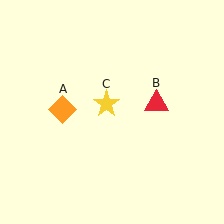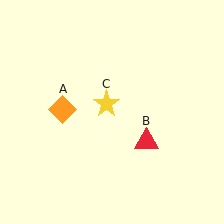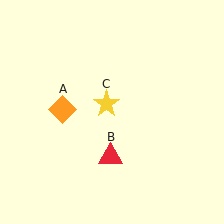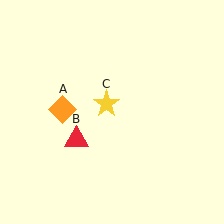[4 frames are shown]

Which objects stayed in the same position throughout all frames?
Orange diamond (object A) and yellow star (object C) remained stationary.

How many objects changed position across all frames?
1 object changed position: red triangle (object B).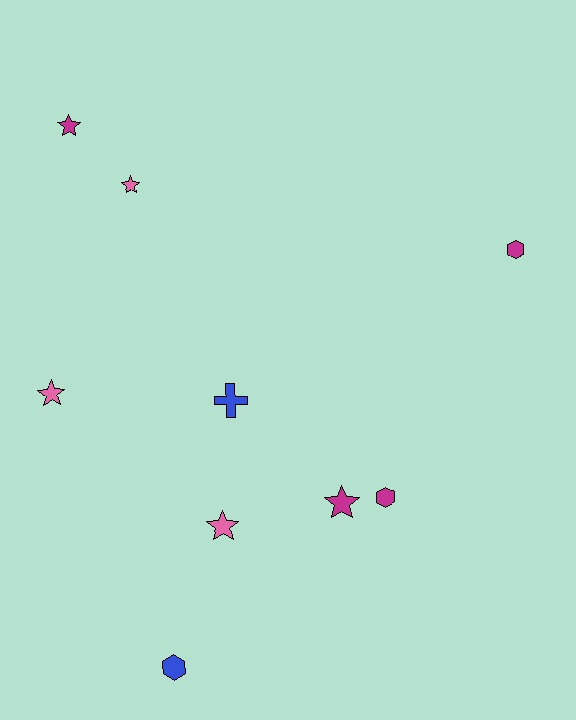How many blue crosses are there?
There is 1 blue cross.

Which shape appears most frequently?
Star, with 5 objects.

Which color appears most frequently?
Magenta, with 4 objects.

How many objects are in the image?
There are 9 objects.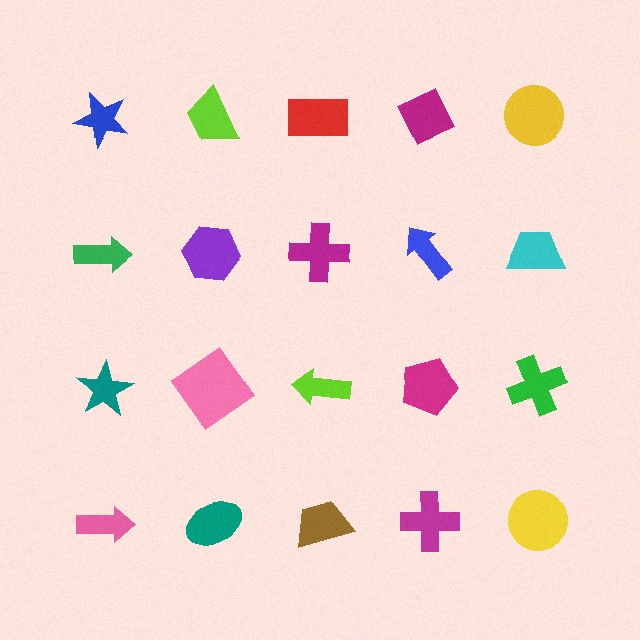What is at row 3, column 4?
A magenta pentagon.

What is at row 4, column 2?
A teal ellipse.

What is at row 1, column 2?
A lime trapezoid.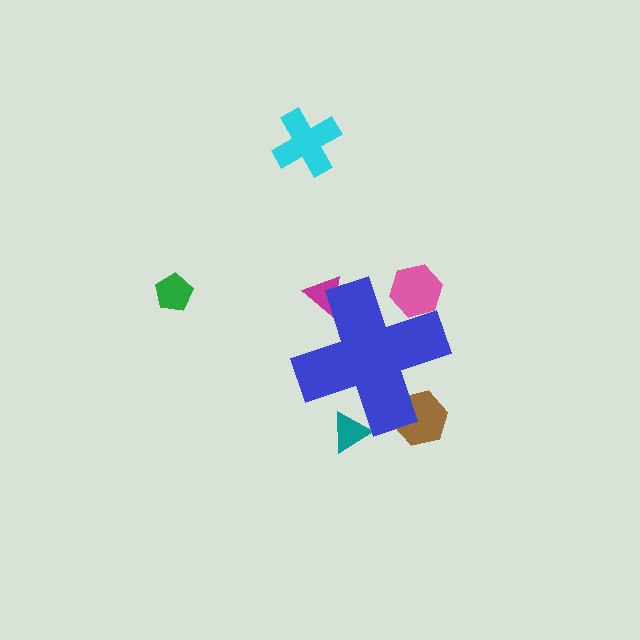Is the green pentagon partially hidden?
No, the green pentagon is fully visible.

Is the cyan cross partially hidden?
No, the cyan cross is fully visible.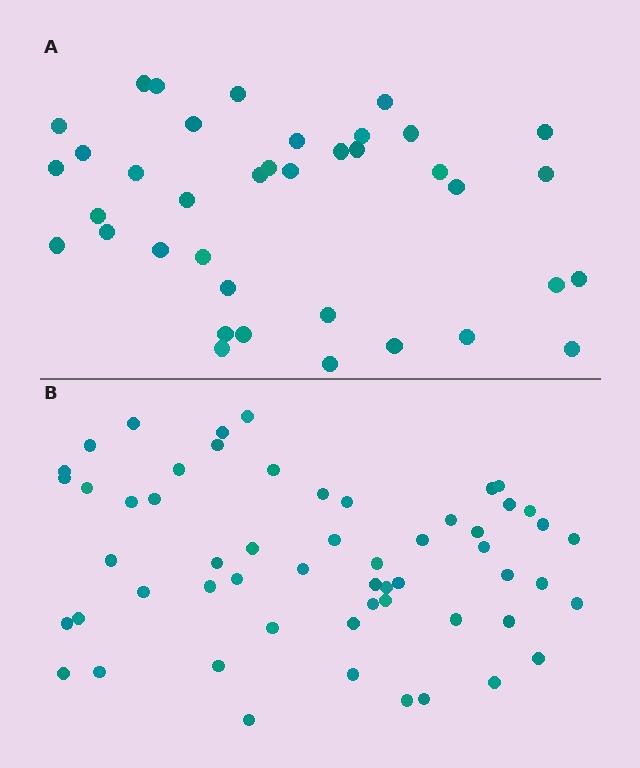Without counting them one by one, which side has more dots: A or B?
Region B (the bottom region) has more dots.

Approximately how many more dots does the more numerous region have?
Region B has approximately 20 more dots than region A.